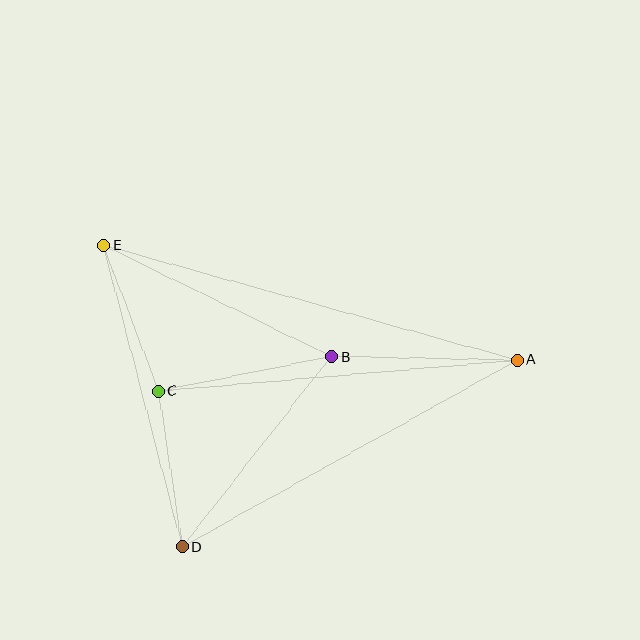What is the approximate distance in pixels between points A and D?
The distance between A and D is approximately 384 pixels.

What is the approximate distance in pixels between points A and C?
The distance between A and C is approximately 360 pixels.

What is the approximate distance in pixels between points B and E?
The distance between B and E is approximately 253 pixels.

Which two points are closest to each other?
Points C and E are closest to each other.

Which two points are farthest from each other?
Points A and E are farthest from each other.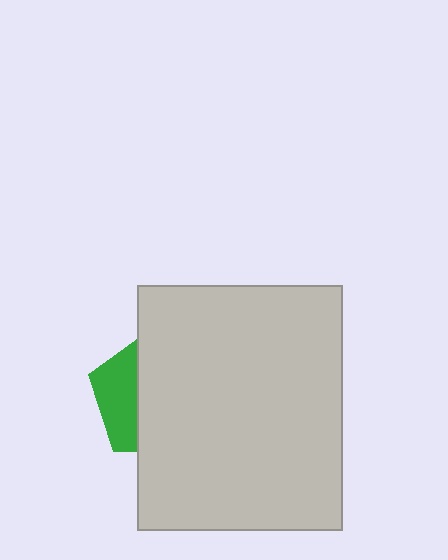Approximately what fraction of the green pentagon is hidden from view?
Roughly 67% of the green pentagon is hidden behind the light gray rectangle.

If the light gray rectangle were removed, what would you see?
You would see the complete green pentagon.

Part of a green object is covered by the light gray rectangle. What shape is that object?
It is a pentagon.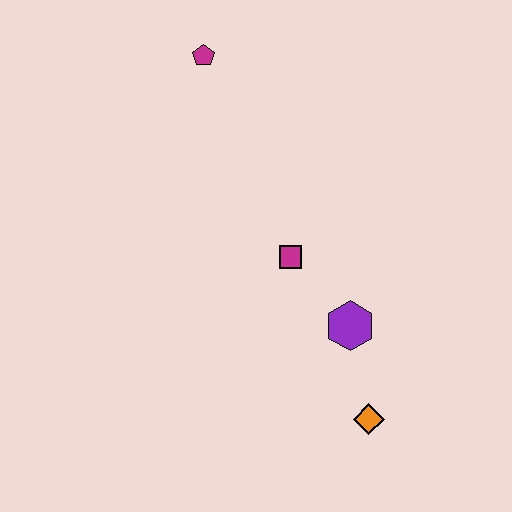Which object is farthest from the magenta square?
The magenta pentagon is farthest from the magenta square.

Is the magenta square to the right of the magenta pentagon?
Yes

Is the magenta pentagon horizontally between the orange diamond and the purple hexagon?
No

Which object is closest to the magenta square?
The purple hexagon is closest to the magenta square.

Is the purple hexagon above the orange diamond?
Yes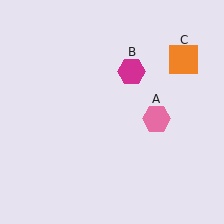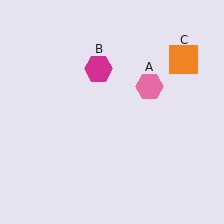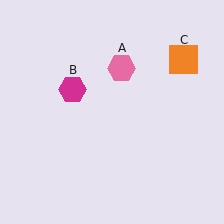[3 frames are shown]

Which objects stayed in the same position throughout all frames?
Orange square (object C) remained stationary.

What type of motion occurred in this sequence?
The pink hexagon (object A), magenta hexagon (object B) rotated counterclockwise around the center of the scene.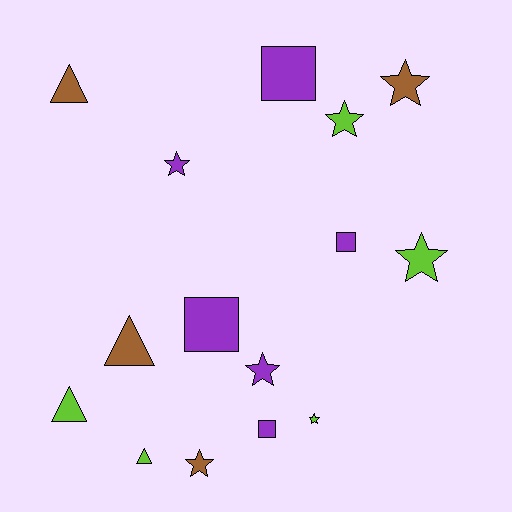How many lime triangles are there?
There are 2 lime triangles.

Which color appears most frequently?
Purple, with 6 objects.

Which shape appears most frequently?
Star, with 7 objects.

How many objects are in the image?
There are 15 objects.